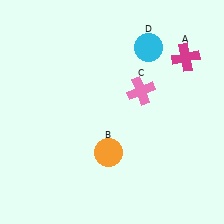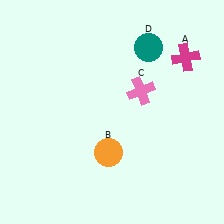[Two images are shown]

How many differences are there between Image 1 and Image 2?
There is 1 difference between the two images.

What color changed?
The circle (D) changed from cyan in Image 1 to teal in Image 2.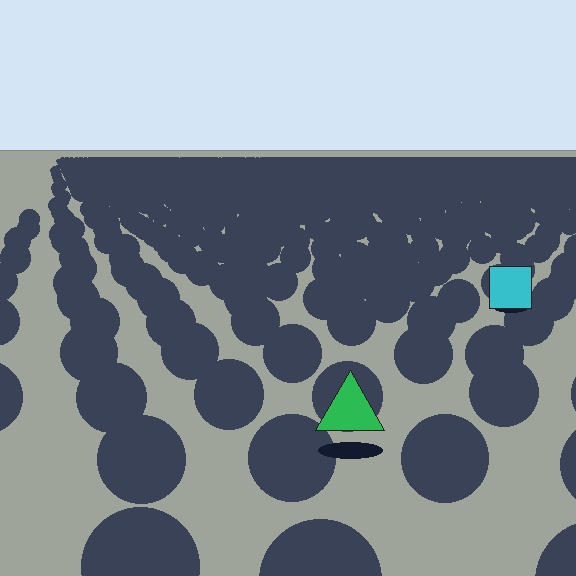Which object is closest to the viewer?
The green triangle is closest. The texture marks near it are larger and more spread out.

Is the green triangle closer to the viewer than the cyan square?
Yes. The green triangle is closer — you can tell from the texture gradient: the ground texture is coarser near it.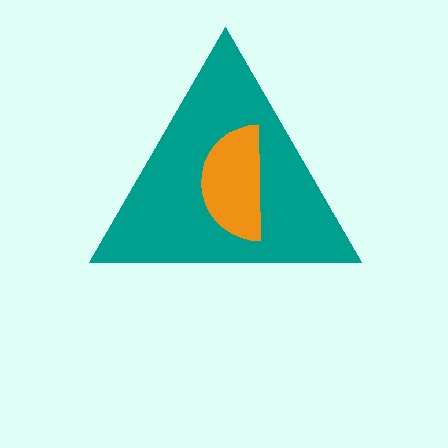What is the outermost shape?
The teal triangle.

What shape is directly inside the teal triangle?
The orange semicircle.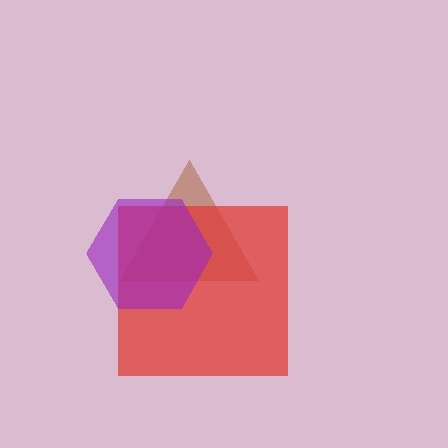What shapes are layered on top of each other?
The layered shapes are: a brown triangle, a red square, a purple hexagon.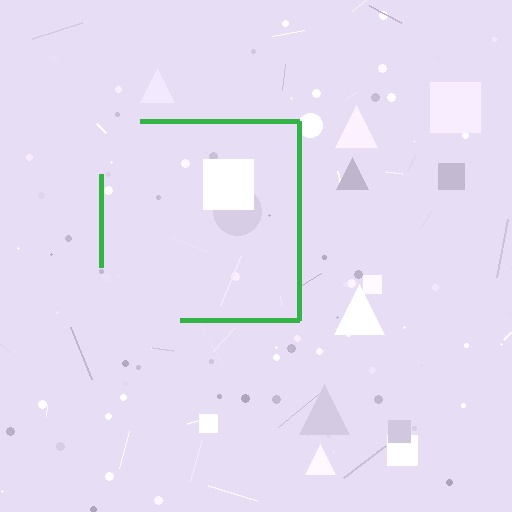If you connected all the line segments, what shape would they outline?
They would outline a square.